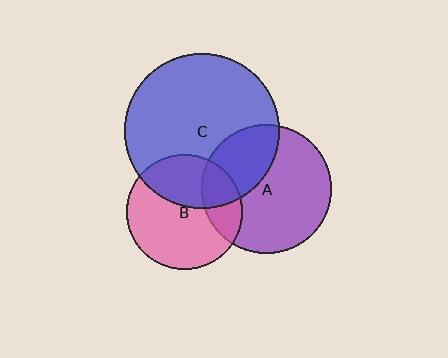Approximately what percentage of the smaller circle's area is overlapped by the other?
Approximately 35%.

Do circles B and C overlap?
Yes.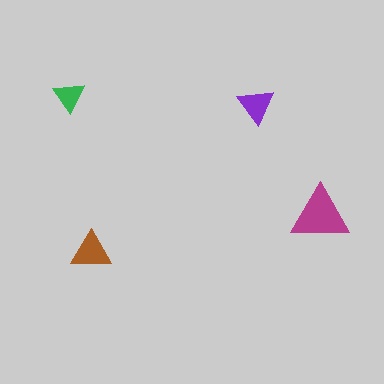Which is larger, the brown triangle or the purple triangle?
The brown one.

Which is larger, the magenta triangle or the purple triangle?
The magenta one.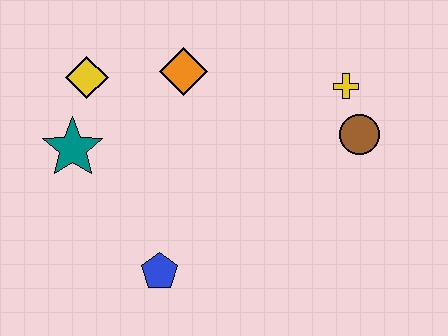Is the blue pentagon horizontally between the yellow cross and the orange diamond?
No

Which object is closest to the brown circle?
The yellow cross is closest to the brown circle.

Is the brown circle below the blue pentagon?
No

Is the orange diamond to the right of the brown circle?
No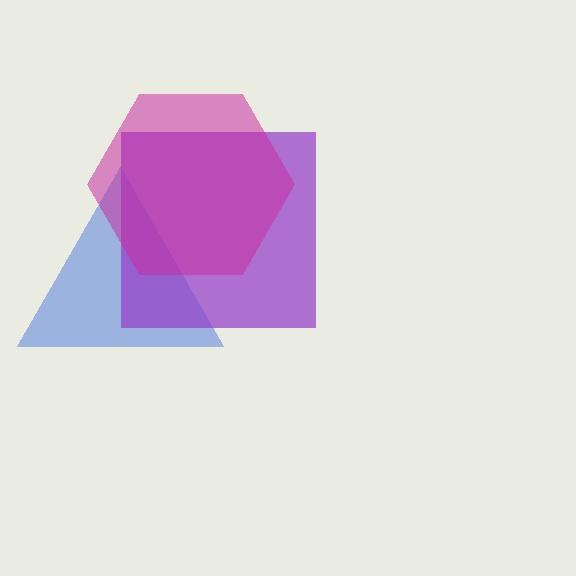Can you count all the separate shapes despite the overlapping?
Yes, there are 3 separate shapes.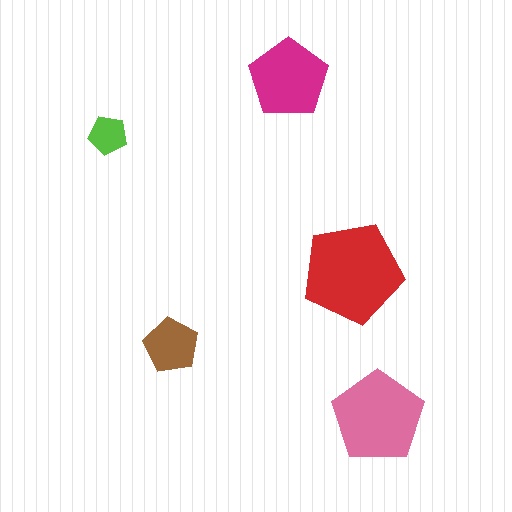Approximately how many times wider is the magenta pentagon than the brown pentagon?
About 1.5 times wider.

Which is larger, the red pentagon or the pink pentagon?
The red one.